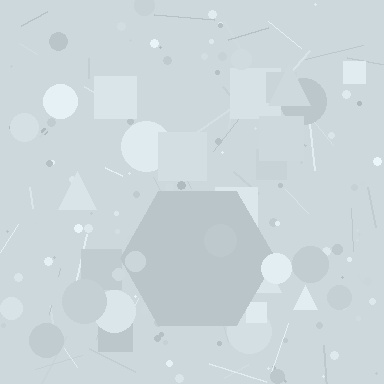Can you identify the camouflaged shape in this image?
The camouflaged shape is a hexagon.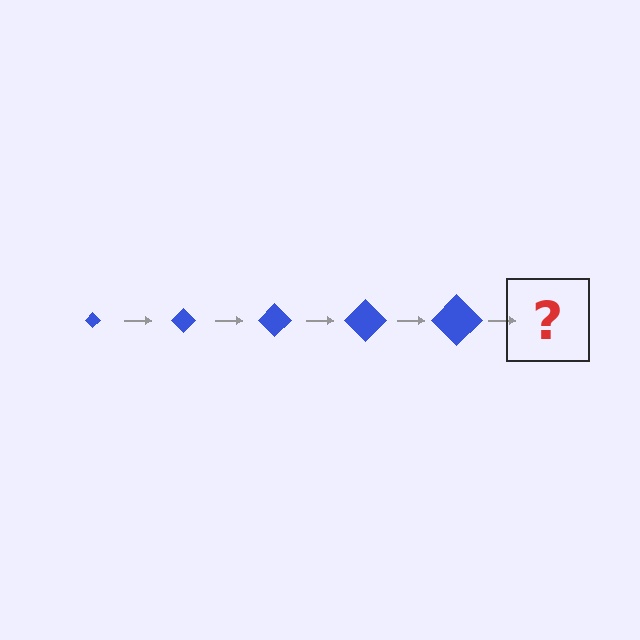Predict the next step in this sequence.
The next step is a blue diamond, larger than the previous one.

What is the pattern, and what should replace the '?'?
The pattern is that the diamond gets progressively larger each step. The '?' should be a blue diamond, larger than the previous one.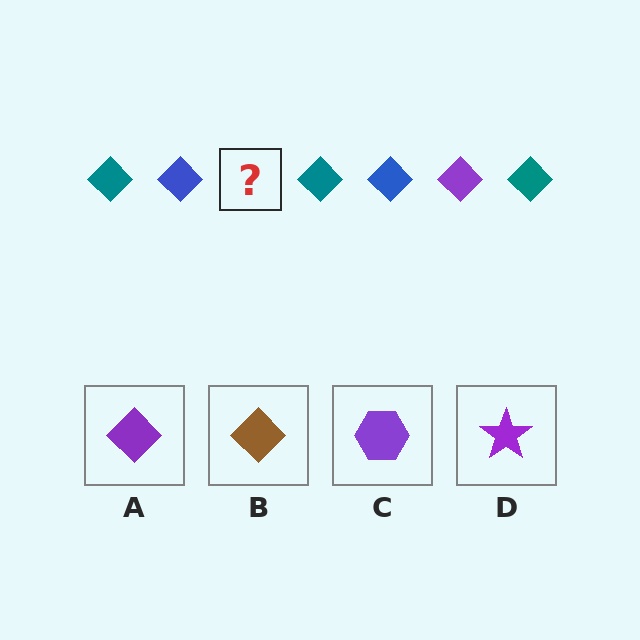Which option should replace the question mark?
Option A.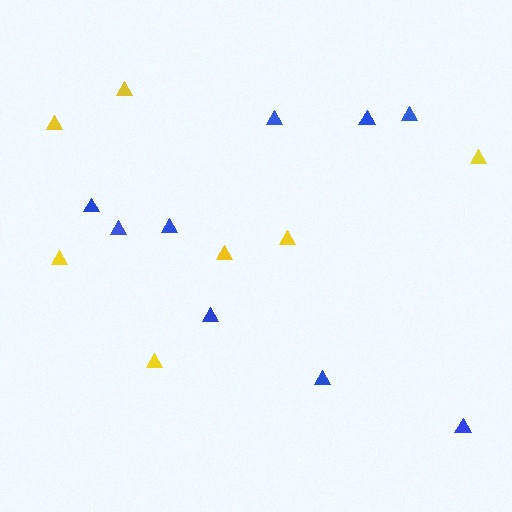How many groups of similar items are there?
There are 2 groups: one group of yellow triangles (7) and one group of blue triangles (9).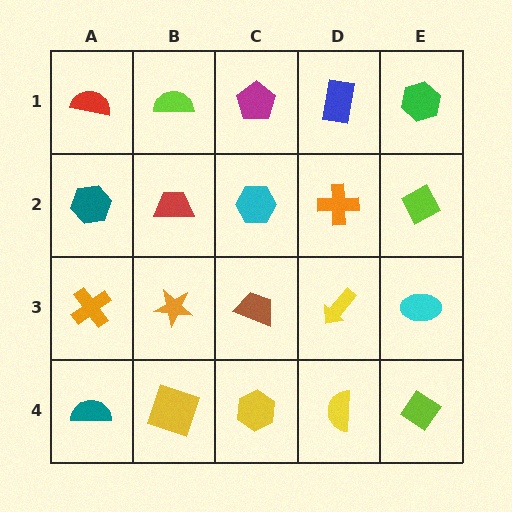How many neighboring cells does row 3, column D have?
4.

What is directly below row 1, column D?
An orange cross.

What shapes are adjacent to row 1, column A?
A teal hexagon (row 2, column A), a lime semicircle (row 1, column B).